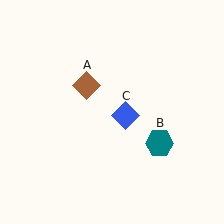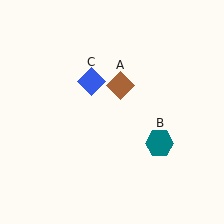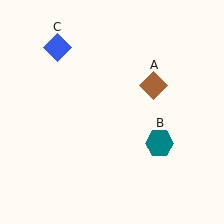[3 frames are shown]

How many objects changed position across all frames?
2 objects changed position: brown diamond (object A), blue diamond (object C).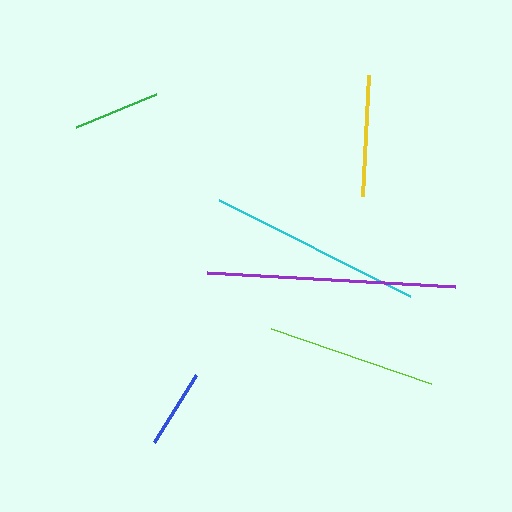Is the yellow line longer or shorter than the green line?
The yellow line is longer than the green line.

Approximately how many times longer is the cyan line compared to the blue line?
The cyan line is approximately 2.7 times the length of the blue line.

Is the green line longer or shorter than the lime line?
The lime line is longer than the green line.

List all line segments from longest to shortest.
From longest to shortest: purple, cyan, lime, yellow, green, blue.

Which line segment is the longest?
The purple line is the longest at approximately 248 pixels.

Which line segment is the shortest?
The blue line is the shortest at approximately 79 pixels.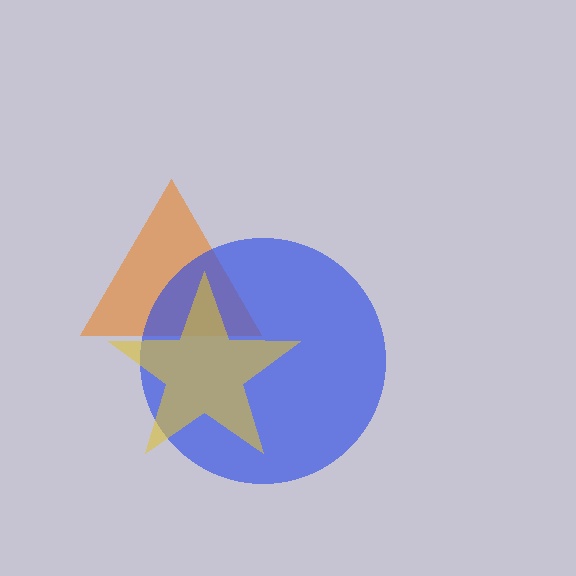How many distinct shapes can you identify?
There are 3 distinct shapes: an orange triangle, a blue circle, a yellow star.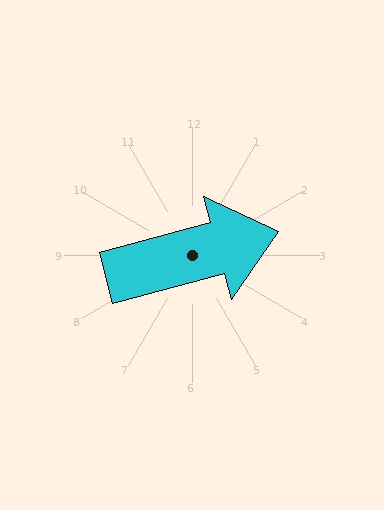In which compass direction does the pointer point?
East.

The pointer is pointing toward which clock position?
Roughly 3 o'clock.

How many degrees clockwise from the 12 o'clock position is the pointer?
Approximately 75 degrees.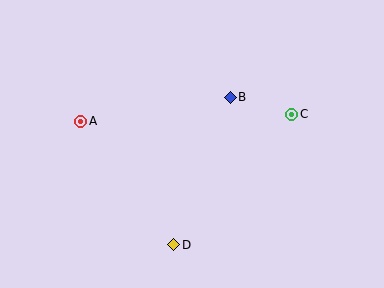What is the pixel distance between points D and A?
The distance between D and A is 155 pixels.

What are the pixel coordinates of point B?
Point B is at (230, 97).